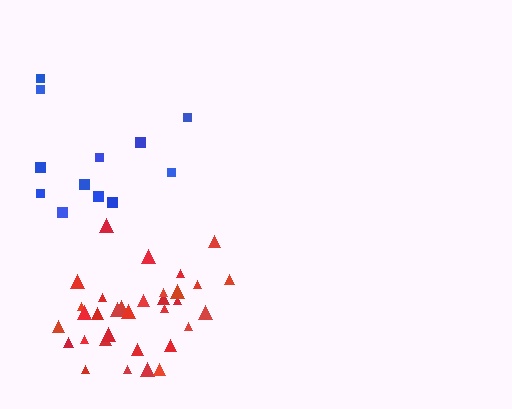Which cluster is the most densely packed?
Red.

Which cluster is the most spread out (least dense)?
Blue.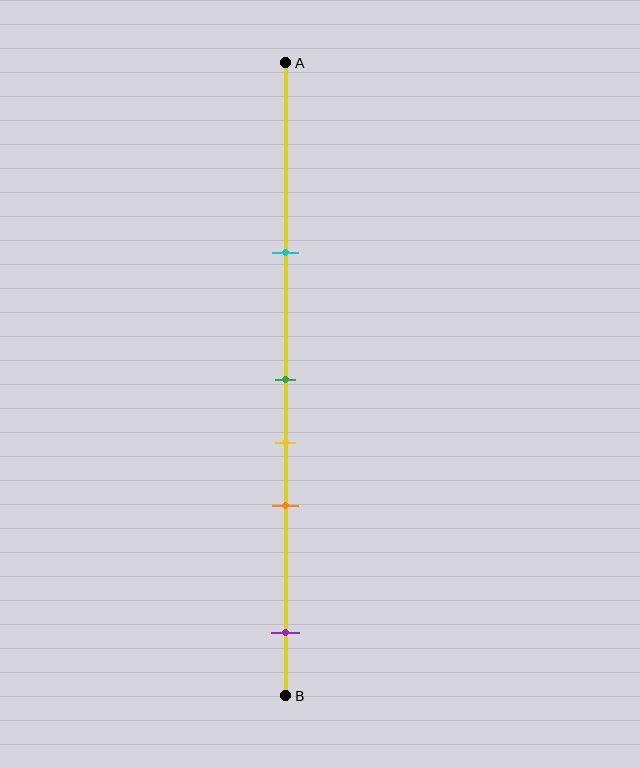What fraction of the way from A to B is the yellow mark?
The yellow mark is approximately 60% (0.6) of the way from A to B.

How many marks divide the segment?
There are 5 marks dividing the segment.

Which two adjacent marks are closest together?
The green and yellow marks are the closest adjacent pair.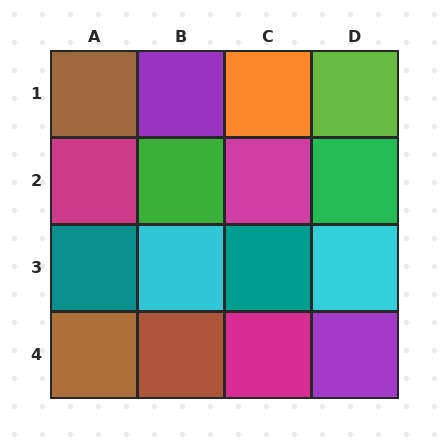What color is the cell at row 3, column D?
Cyan.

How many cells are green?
2 cells are green.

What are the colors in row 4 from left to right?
Brown, brown, magenta, purple.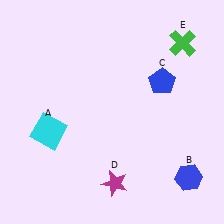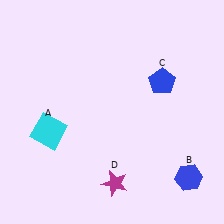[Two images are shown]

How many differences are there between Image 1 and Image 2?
There is 1 difference between the two images.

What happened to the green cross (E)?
The green cross (E) was removed in Image 2. It was in the top-right area of Image 1.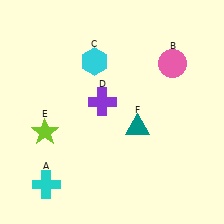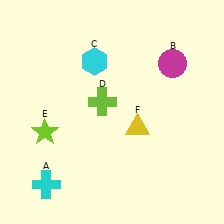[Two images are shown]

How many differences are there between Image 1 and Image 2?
There are 3 differences between the two images.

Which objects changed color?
B changed from pink to magenta. D changed from purple to lime. F changed from teal to yellow.